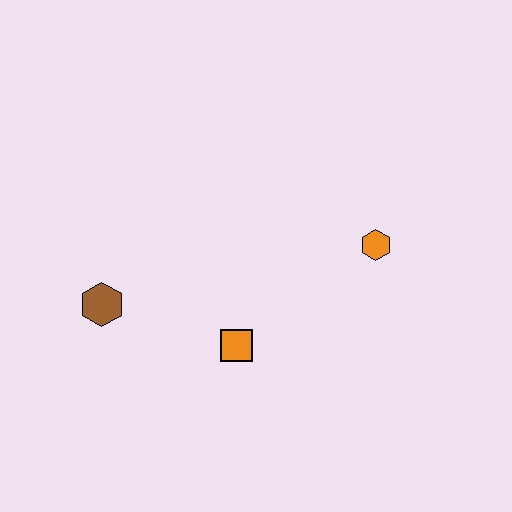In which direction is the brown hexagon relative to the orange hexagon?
The brown hexagon is to the left of the orange hexagon.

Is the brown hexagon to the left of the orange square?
Yes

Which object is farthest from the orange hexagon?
The brown hexagon is farthest from the orange hexagon.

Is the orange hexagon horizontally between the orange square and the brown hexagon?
No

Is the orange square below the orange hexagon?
Yes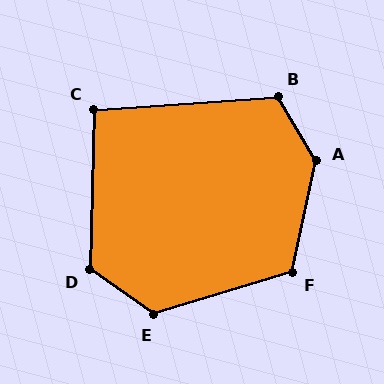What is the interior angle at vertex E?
Approximately 128 degrees (obtuse).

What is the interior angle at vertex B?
Approximately 117 degrees (obtuse).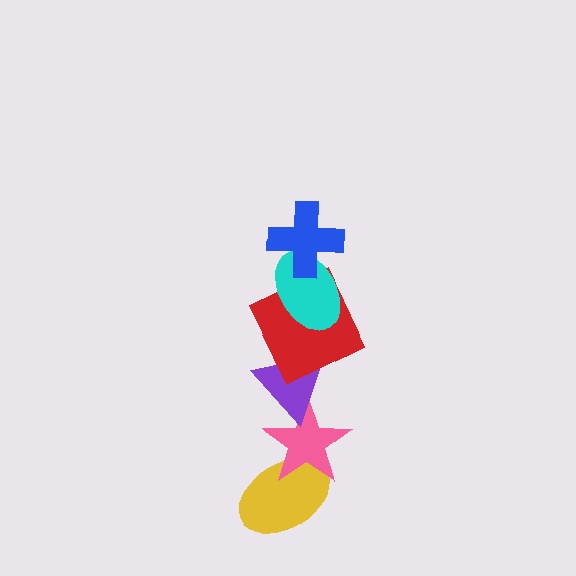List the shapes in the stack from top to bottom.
From top to bottom: the blue cross, the cyan ellipse, the red square, the purple triangle, the pink star, the yellow ellipse.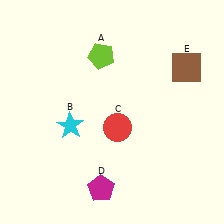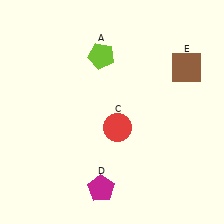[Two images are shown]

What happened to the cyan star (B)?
The cyan star (B) was removed in Image 2. It was in the bottom-left area of Image 1.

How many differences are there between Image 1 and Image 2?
There is 1 difference between the two images.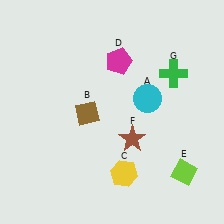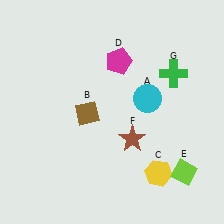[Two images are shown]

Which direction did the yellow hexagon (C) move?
The yellow hexagon (C) moved right.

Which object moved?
The yellow hexagon (C) moved right.